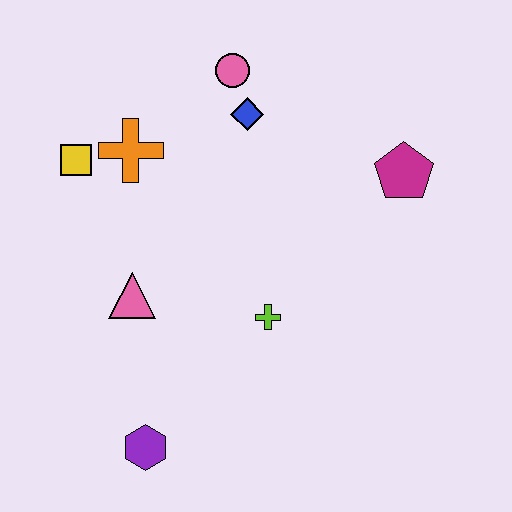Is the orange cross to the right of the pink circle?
No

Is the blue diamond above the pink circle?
No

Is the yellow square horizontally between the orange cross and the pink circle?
No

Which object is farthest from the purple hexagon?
The pink circle is farthest from the purple hexagon.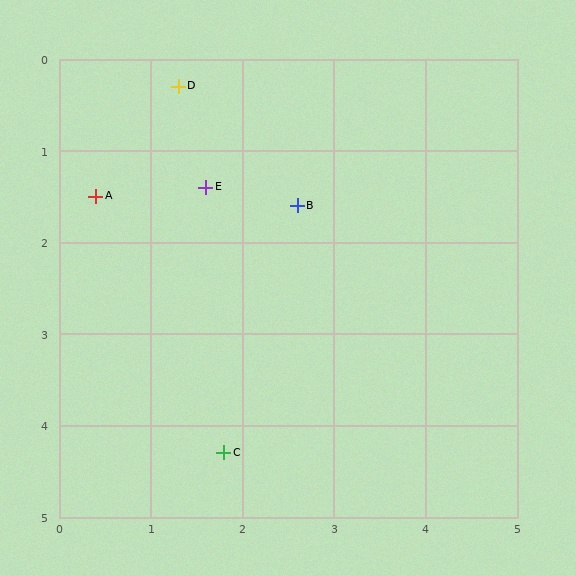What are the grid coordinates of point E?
Point E is at approximately (1.6, 1.4).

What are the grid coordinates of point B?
Point B is at approximately (2.6, 1.6).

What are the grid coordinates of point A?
Point A is at approximately (0.4, 1.5).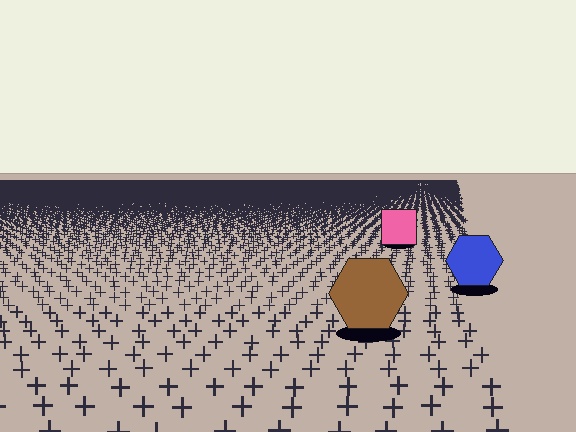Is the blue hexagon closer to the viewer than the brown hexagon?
No. The brown hexagon is closer — you can tell from the texture gradient: the ground texture is coarser near it.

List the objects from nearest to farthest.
From nearest to farthest: the brown hexagon, the blue hexagon, the pink square.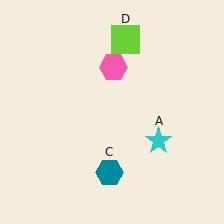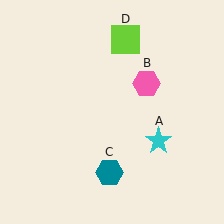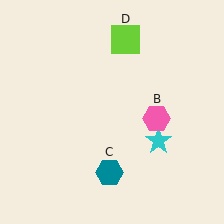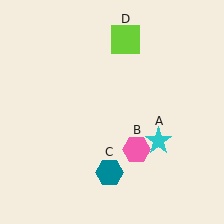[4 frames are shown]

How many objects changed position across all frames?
1 object changed position: pink hexagon (object B).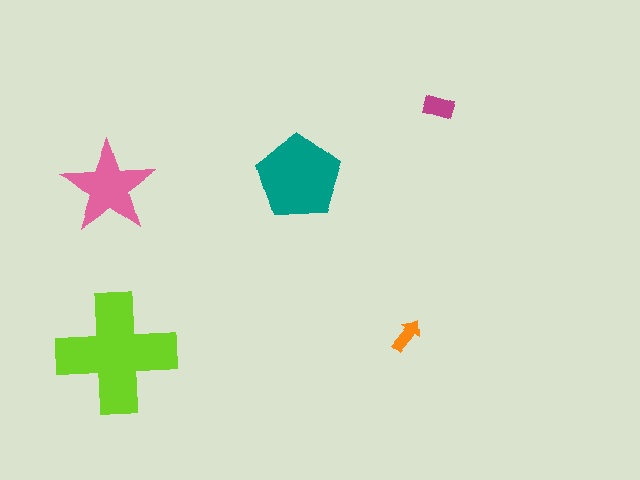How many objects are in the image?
There are 5 objects in the image.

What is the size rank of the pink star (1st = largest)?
3rd.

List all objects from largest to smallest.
The lime cross, the teal pentagon, the pink star, the magenta rectangle, the orange arrow.